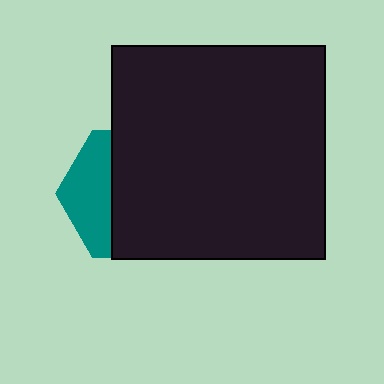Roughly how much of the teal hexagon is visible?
A small part of it is visible (roughly 34%).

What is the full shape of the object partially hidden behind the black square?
The partially hidden object is a teal hexagon.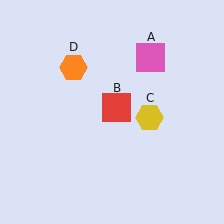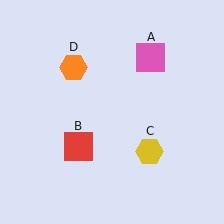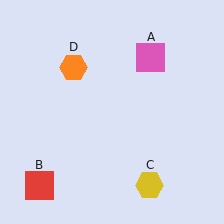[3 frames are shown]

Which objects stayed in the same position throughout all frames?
Pink square (object A) and orange hexagon (object D) remained stationary.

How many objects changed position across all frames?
2 objects changed position: red square (object B), yellow hexagon (object C).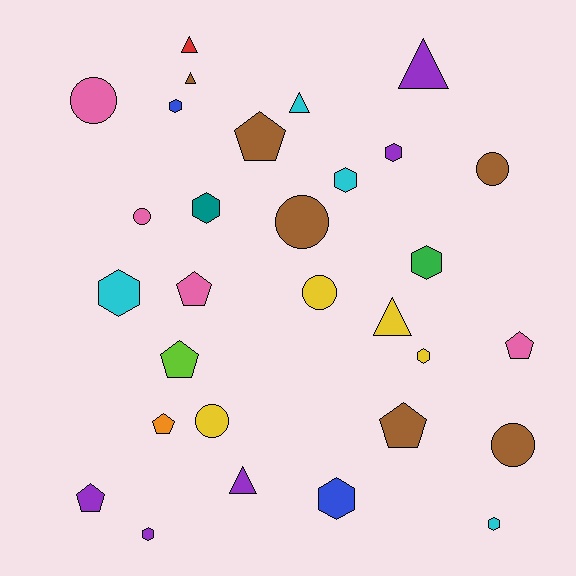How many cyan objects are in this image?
There are 4 cyan objects.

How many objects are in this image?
There are 30 objects.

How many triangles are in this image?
There are 6 triangles.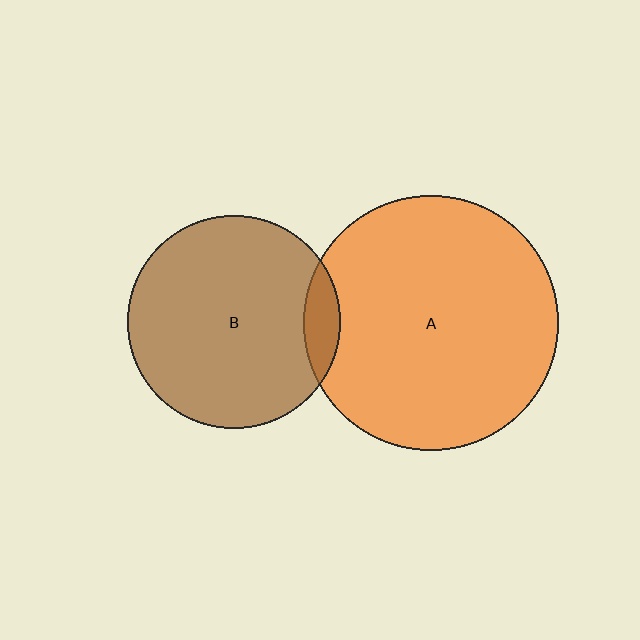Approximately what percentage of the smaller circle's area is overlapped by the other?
Approximately 10%.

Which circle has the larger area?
Circle A (orange).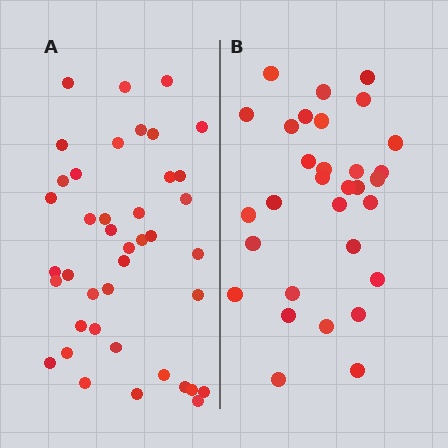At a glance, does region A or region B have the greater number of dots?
Region A (the left region) has more dots.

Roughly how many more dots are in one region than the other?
Region A has roughly 10 or so more dots than region B.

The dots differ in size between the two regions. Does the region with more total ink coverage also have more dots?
No. Region B has more total ink coverage because its dots are larger, but region A actually contains more individual dots. Total area can be misleading — the number of items is what matters here.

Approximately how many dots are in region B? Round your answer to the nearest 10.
About 30 dots. (The exact count is 31, which rounds to 30.)